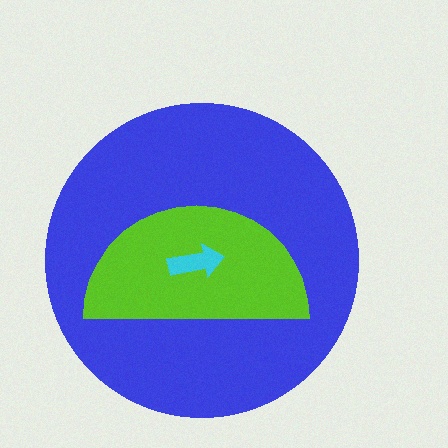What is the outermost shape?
The blue circle.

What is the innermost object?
The cyan arrow.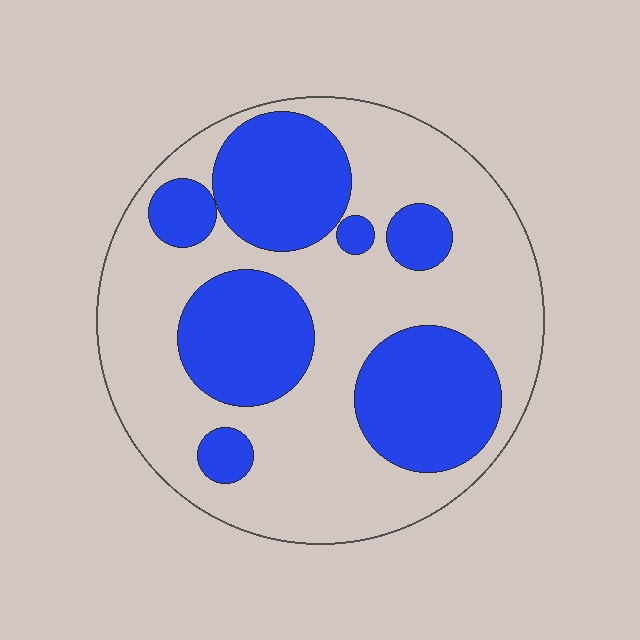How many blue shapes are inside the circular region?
7.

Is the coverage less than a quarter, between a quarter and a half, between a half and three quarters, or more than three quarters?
Between a quarter and a half.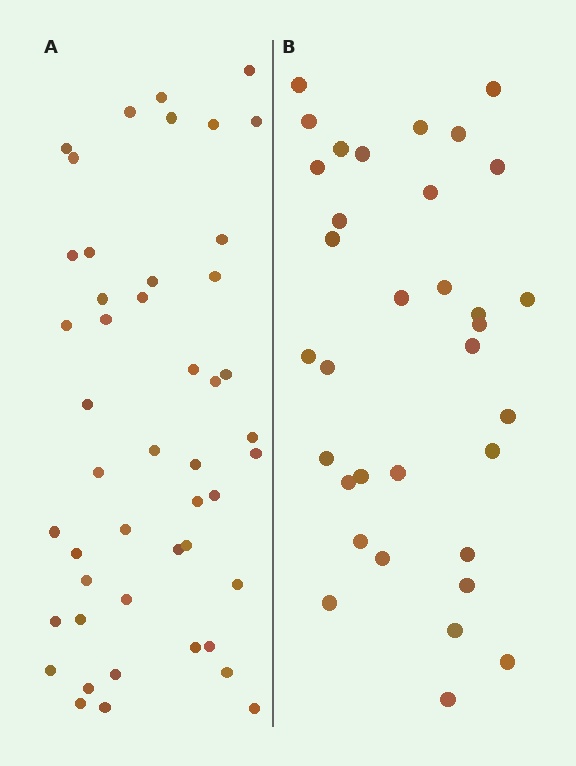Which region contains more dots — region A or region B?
Region A (the left region) has more dots.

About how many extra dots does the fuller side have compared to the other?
Region A has approximately 15 more dots than region B.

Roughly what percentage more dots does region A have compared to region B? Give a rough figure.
About 40% more.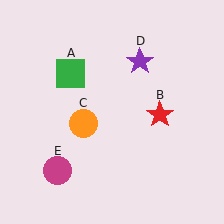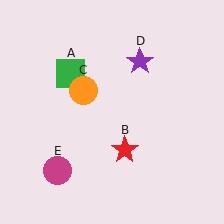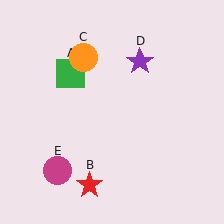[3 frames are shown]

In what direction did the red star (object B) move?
The red star (object B) moved down and to the left.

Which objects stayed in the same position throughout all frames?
Green square (object A) and purple star (object D) and magenta circle (object E) remained stationary.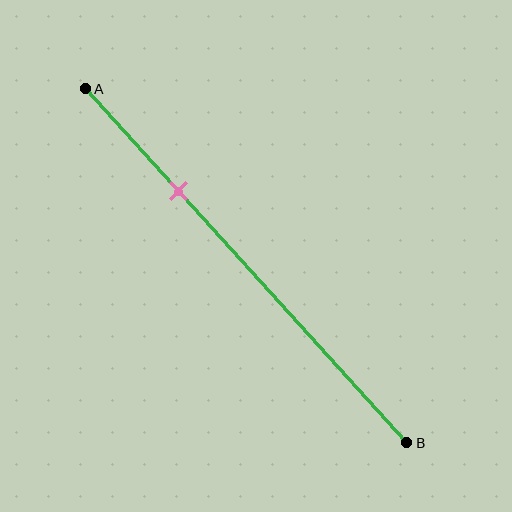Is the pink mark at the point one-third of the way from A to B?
No, the mark is at about 30% from A, not at the 33% one-third point.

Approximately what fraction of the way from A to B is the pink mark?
The pink mark is approximately 30% of the way from A to B.